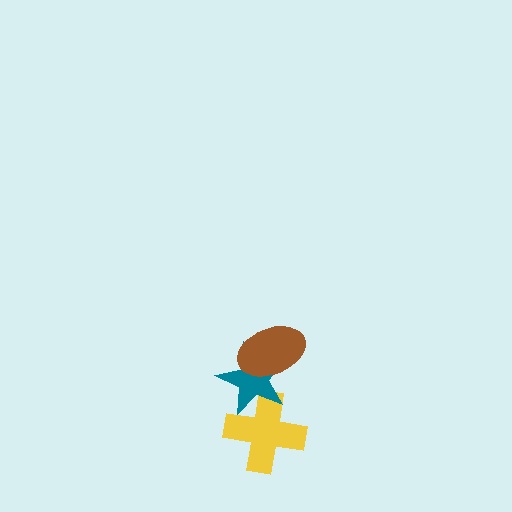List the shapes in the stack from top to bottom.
From top to bottom: the brown ellipse, the teal star, the yellow cross.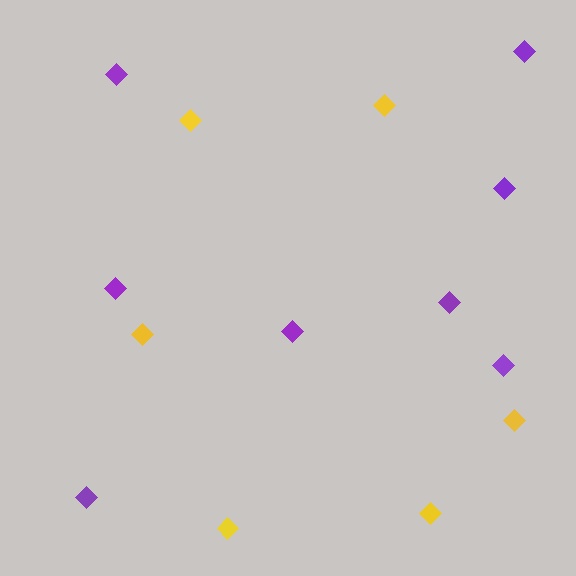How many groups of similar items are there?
There are 2 groups: one group of purple diamonds (8) and one group of yellow diamonds (6).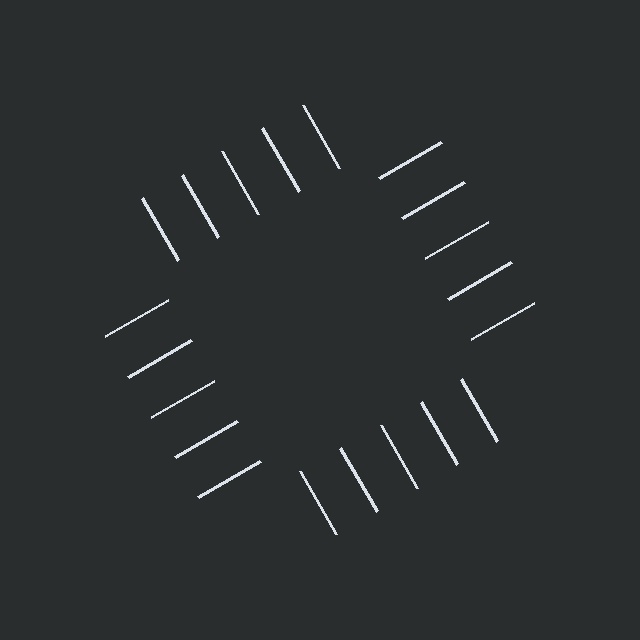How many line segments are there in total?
20 — 5 along each of the 4 edges.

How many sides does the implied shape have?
4 sides — the line-ends trace a square.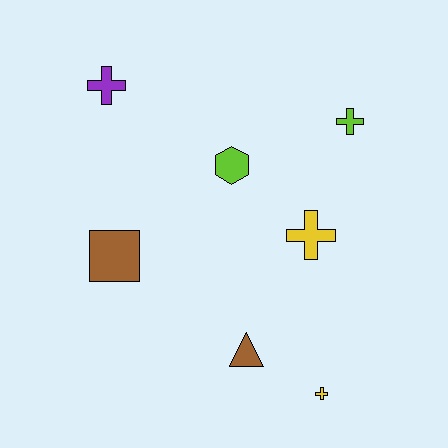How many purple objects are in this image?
There is 1 purple object.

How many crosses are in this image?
There are 4 crosses.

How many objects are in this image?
There are 7 objects.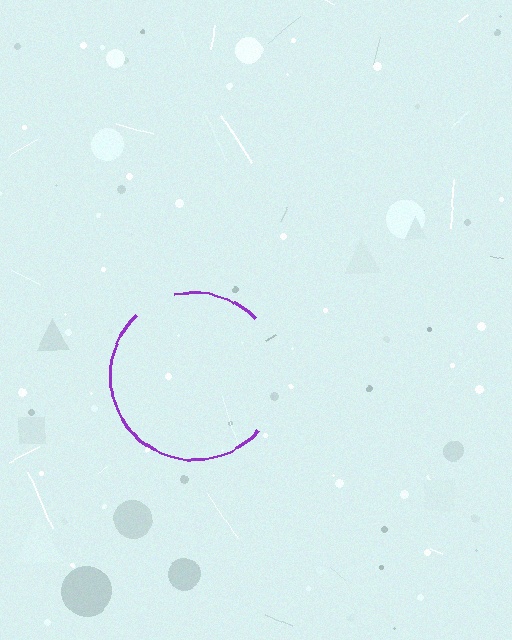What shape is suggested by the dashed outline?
The dashed outline suggests a circle.